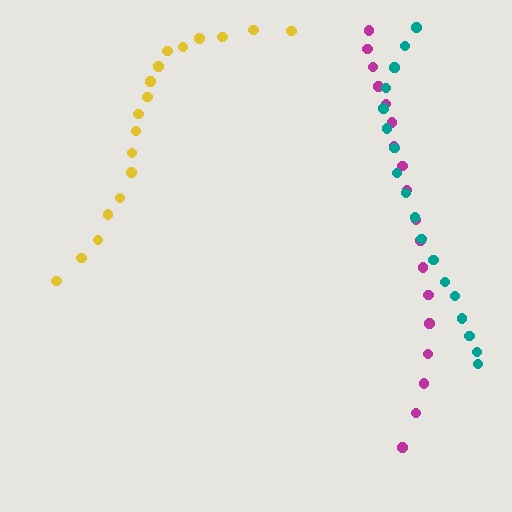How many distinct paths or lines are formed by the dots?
There are 3 distinct paths.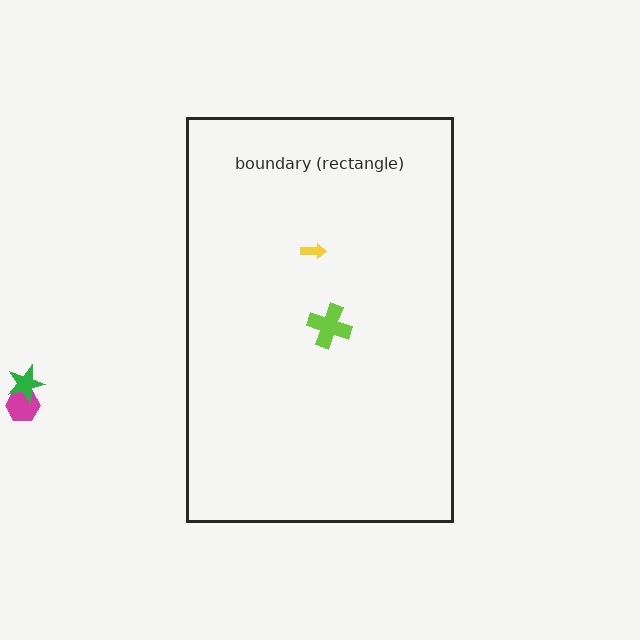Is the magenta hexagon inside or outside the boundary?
Outside.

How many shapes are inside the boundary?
2 inside, 2 outside.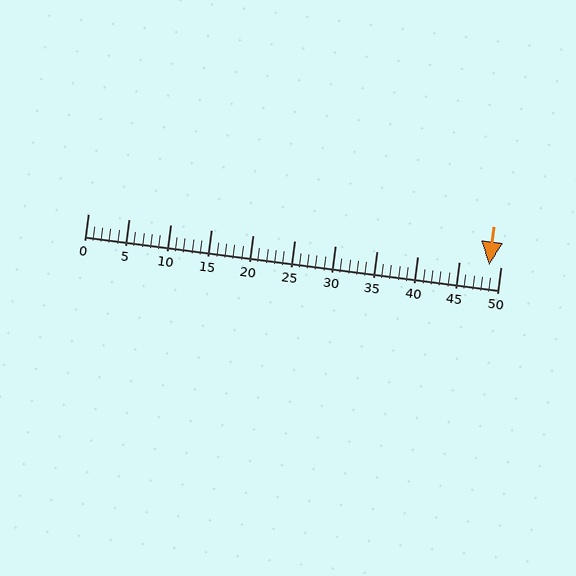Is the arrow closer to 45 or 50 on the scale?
The arrow is closer to 50.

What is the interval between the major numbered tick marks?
The major tick marks are spaced 5 units apart.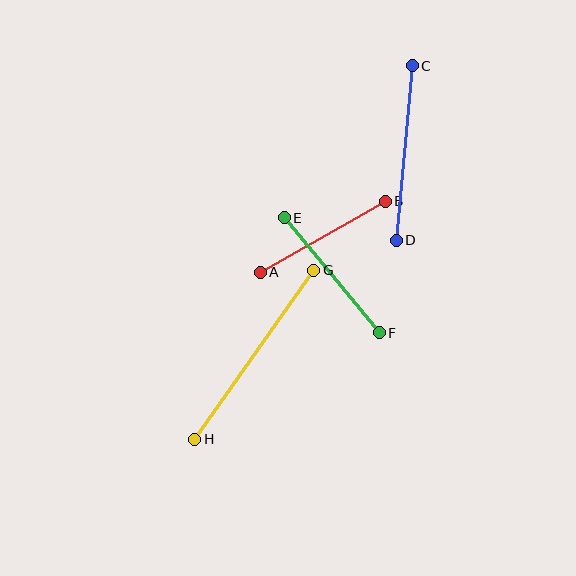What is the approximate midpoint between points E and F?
The midpoint is at approximately (332, 275) pixels.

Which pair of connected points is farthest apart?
Points G and H are farthest apart.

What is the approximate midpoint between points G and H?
The midpoint is at approximately (254, 355) pixels.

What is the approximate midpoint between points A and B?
The midpoint is at approximately (323, 237) pixels.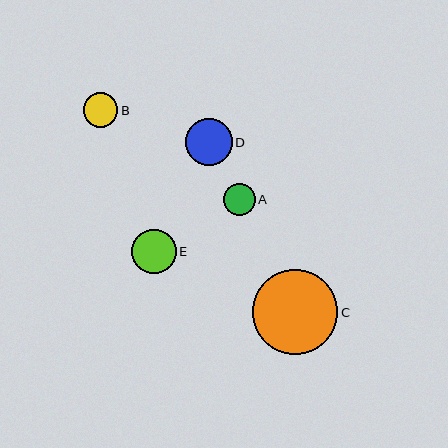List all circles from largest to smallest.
From largest to smallest: C, D, E, B, A.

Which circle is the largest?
Circle C is the largest with a size of approximately 85 pixels.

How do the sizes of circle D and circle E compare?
Circle D and circle E are approximately the same size.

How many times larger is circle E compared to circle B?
Circle E is approximately 1.3 times the size of circle B.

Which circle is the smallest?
Circle A is the smallest with a size of approximately 32 pixels.